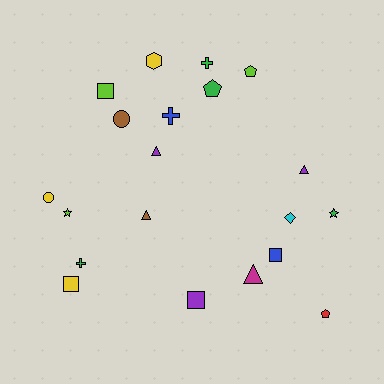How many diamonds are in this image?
There is 1 diamond.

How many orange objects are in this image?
There are no orange objects.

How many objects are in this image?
There are 20 objects.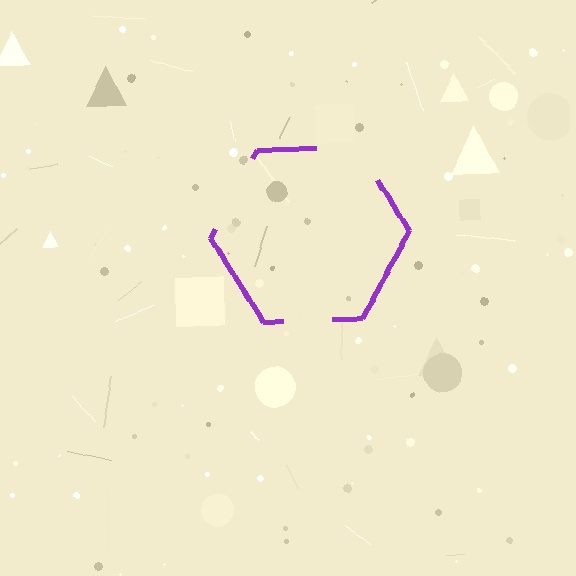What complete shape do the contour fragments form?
The contour fragments form a hexagon.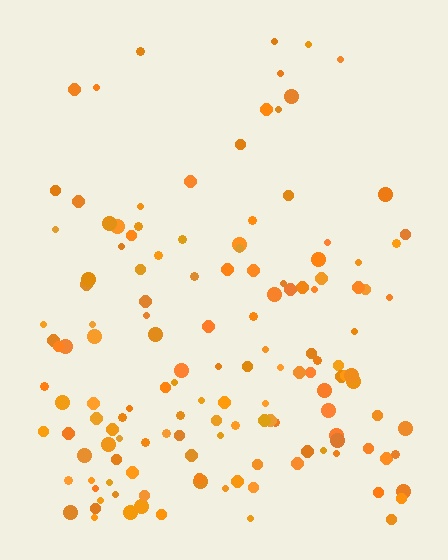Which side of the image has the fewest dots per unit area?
The top.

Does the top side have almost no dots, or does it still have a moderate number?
Still a moderate number, just noticeably fewer than the bottom.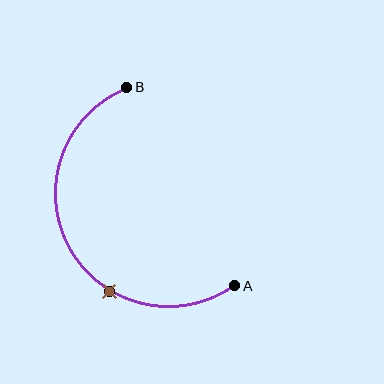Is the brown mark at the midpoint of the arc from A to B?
No. The brown mark lies on the arc but is closer to endpoint A. The arc midpoint would be at the point on the curve equidistant along the arc from both A and B.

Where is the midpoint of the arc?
The arc midpoint is the point on the curve farthest from the straight line joining A and B. It sits to the left of that line.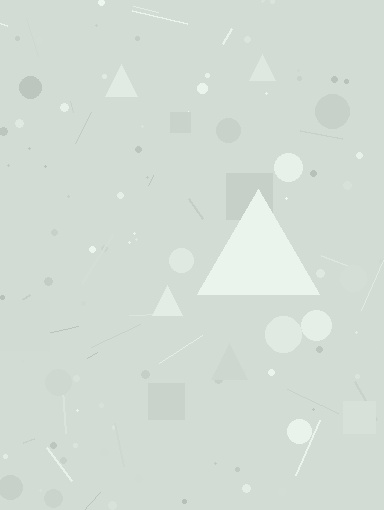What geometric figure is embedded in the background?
A triangle is embedded in the background.